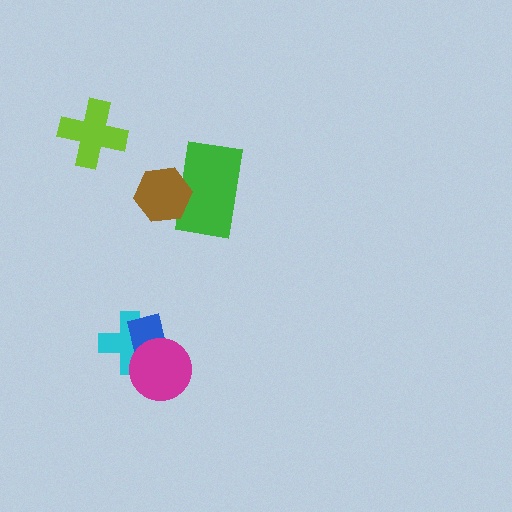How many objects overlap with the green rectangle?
1 object overlaps with the green rectangle.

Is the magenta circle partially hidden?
No, no other shape covers it.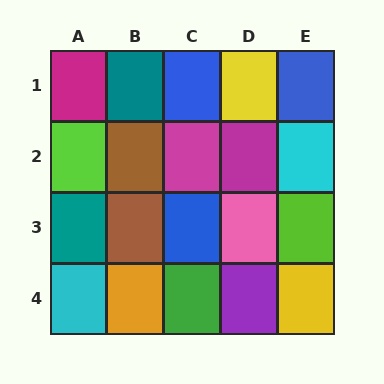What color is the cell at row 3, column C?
Blue.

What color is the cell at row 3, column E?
Lime.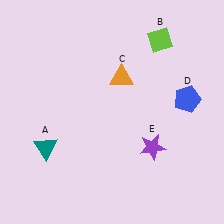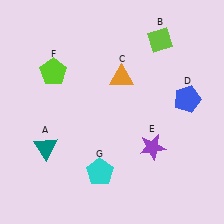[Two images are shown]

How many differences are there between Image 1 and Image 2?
There are 2 differences between the two images.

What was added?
A lime pentagon (F), a cyan pentagon (G) were added in Image 2.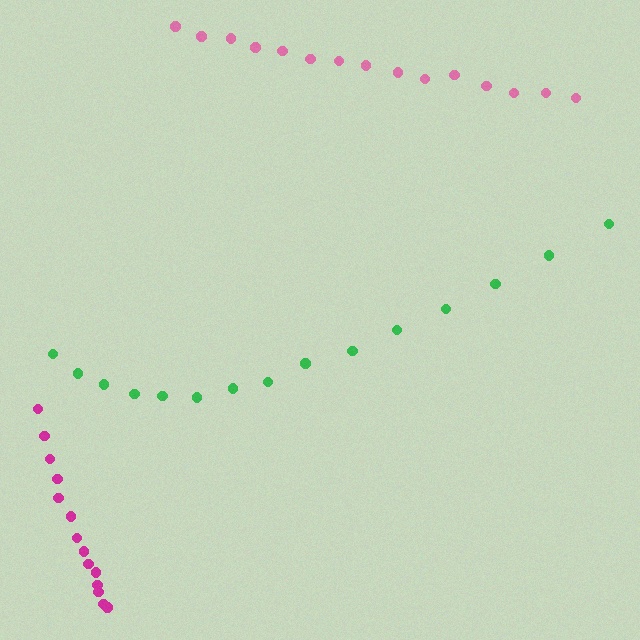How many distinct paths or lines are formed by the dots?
There are 3 distinct paths.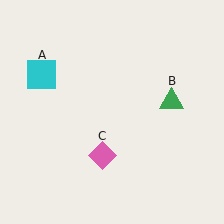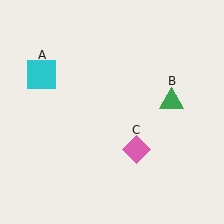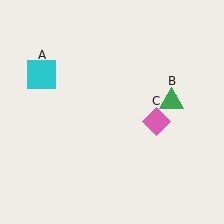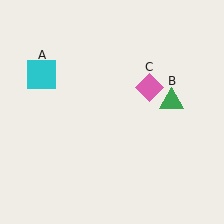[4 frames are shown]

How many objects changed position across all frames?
1 object changed position: pink diamond (object C).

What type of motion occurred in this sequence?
The pink diamond (object C) rotated counterclockwise around the center of the scene.